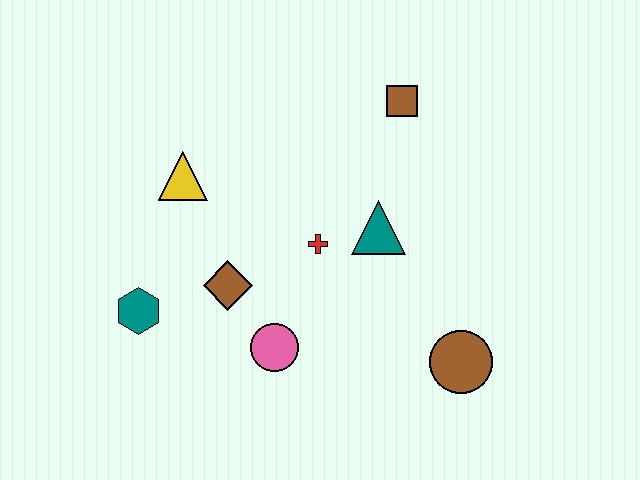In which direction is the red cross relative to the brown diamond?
The red cross is to the right of the brown diamond.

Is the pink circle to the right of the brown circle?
No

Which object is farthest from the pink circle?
The brown square is farthest from the pink circle.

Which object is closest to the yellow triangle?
The brown diamond is closest to the yellow triangle.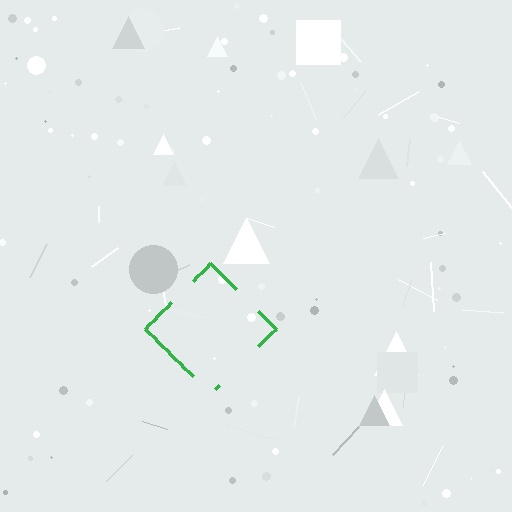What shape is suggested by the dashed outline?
The dashed outline suggests a diamond.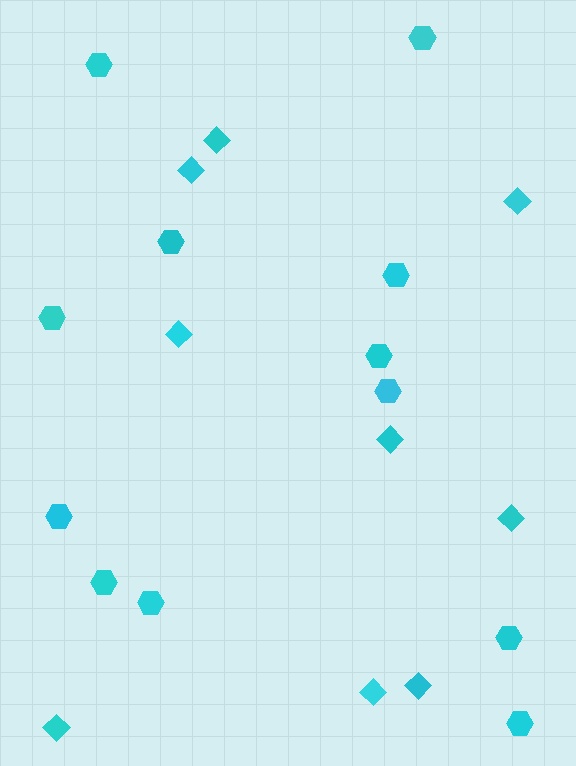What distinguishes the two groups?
There are 2 groups: one group of hexagons (12) and one group of diamonds (9).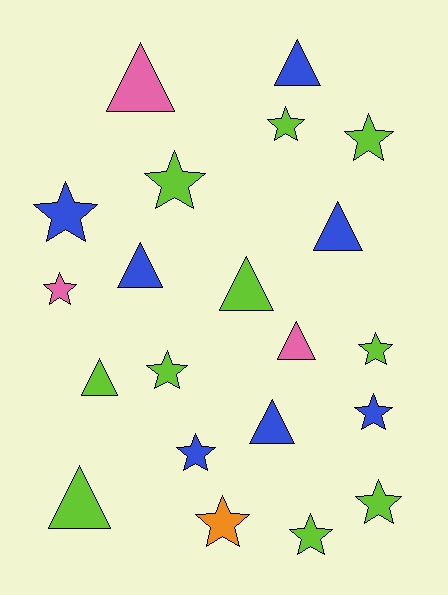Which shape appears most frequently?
Star, with 12 objects.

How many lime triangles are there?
There are 3 lime triangles.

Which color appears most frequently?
Lime, with 10 objects.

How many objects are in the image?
There are 21 objects.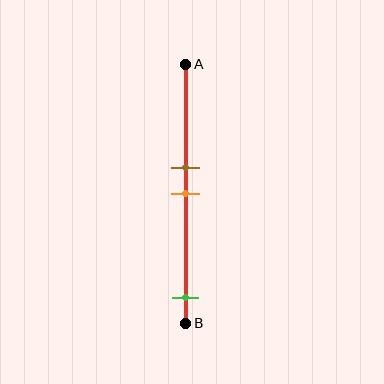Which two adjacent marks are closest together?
The brown and orange marks are the closest adjacent pair.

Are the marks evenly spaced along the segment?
No, the marks are not evenly spaced.